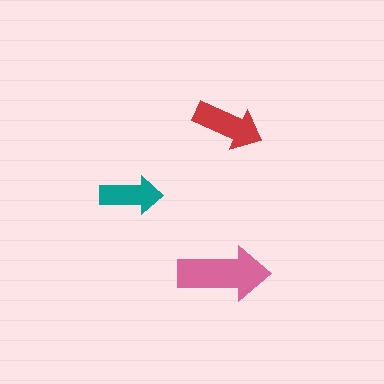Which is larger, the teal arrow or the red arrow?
The red one.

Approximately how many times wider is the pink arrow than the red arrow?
About 1.5 times wider.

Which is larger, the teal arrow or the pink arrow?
The pink one.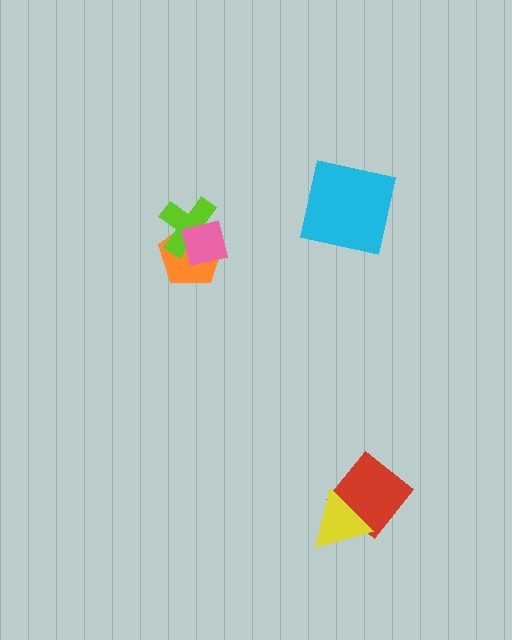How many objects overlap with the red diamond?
1 object overlaps with the red diamond.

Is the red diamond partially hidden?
Yes, it is partially covered by another shape.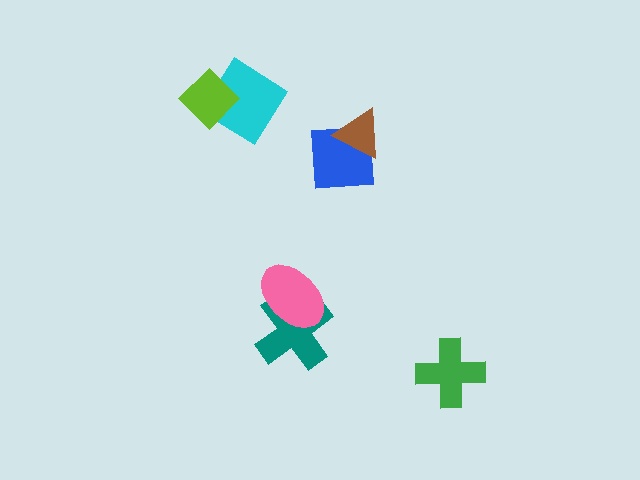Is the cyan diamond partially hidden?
Yes, it is partially covered by another shape.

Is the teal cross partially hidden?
Yes, it is partially covered by another shape.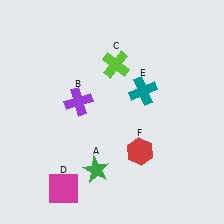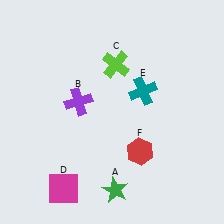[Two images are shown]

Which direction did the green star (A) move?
The green star (A) moved down.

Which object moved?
The green star (A) moved down.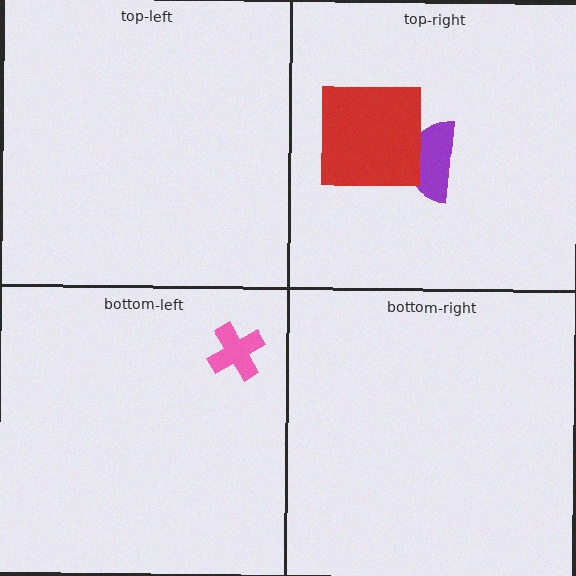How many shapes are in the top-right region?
2.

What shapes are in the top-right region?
The purple semicircle, the red square.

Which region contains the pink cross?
The bottom-left region.